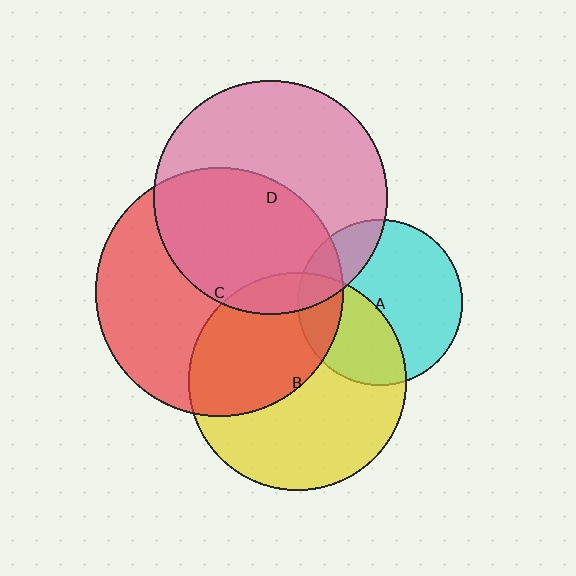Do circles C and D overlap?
Yes.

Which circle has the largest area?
Circle C (red).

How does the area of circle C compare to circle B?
Approximately 1.3 times.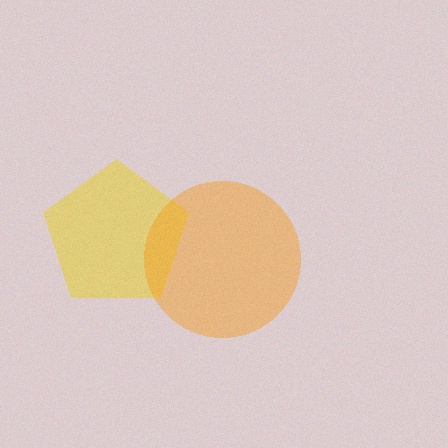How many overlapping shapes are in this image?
There are 2 overlapping shapes in the image.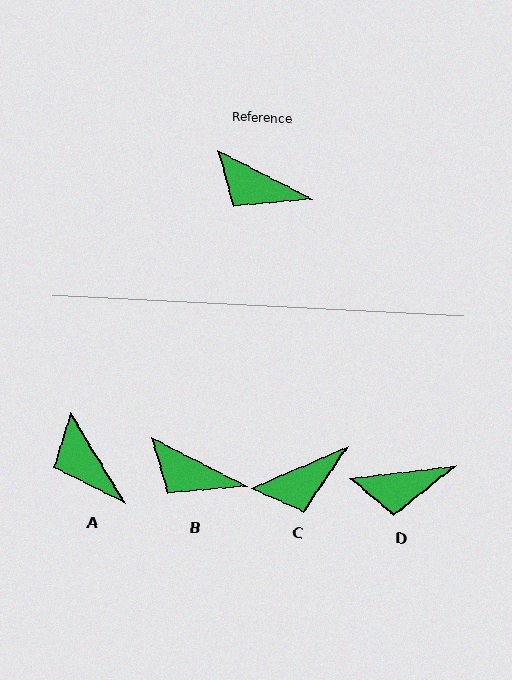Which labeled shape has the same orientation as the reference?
B.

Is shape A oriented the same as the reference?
No, it is off by about 32 degrees.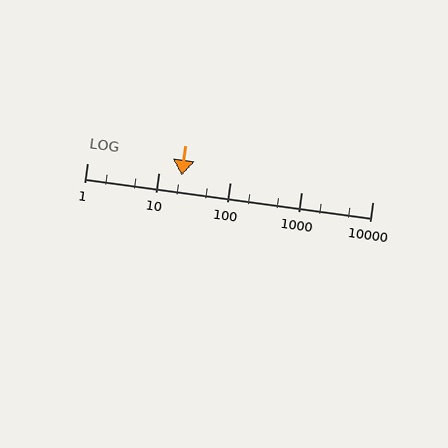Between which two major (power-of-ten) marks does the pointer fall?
The pointer is between 10 and 100.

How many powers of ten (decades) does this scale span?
The scale spans 4 decades, from 1 to 10000.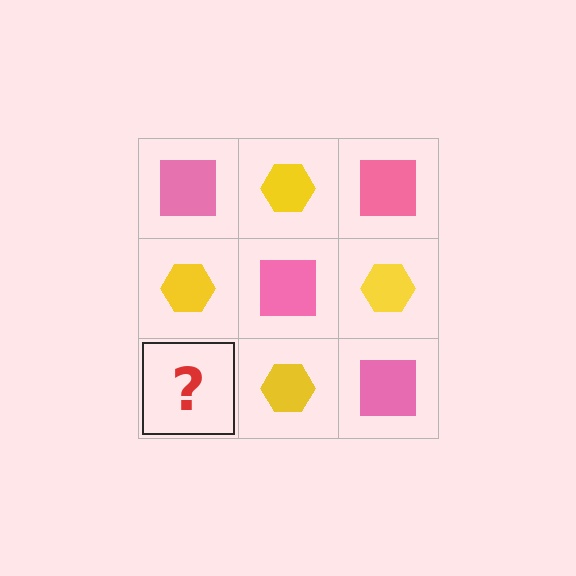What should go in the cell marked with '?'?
The missing cell should contain a pink square.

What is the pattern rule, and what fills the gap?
The rule is that it alternates pink square and yellow hexagon in a checkerboard pattern. The gap should be filled with a pink square.